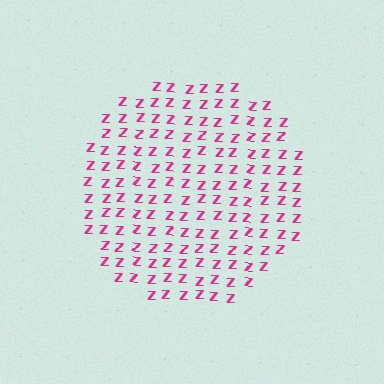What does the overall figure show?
The overall figure shows a circle.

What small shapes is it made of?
It is made of small letter Z's.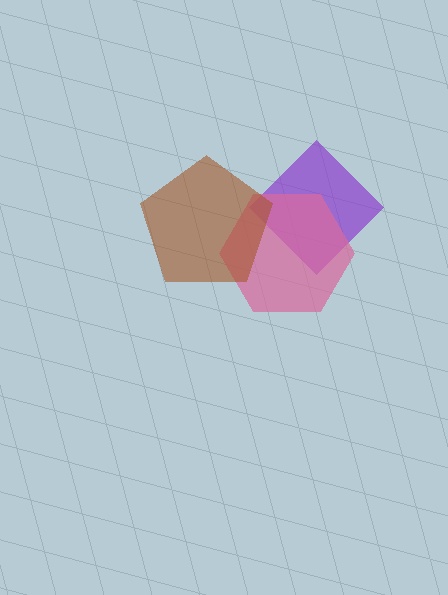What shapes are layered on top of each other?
The layered shapes are: a purple diamond, a pink hexagon, a brown pentagon.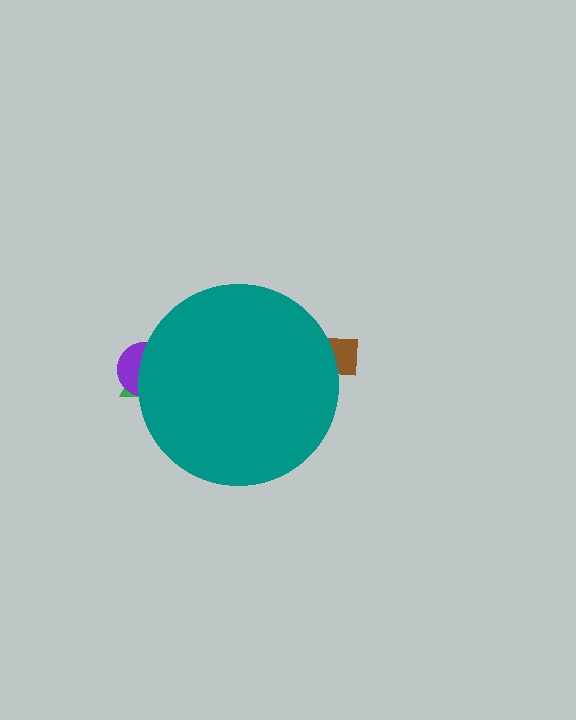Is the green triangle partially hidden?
Yes, the green triangle is partially hidden behind the teal circle.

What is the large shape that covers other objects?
A teal circle.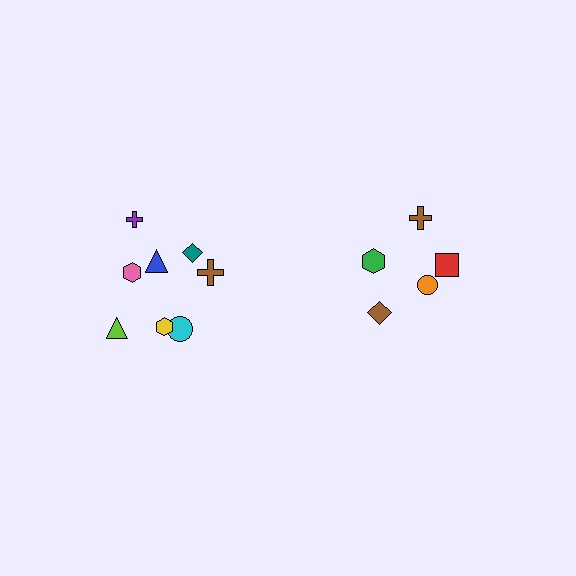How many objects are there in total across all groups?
There are 13 objects.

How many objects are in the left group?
There are 8 objects.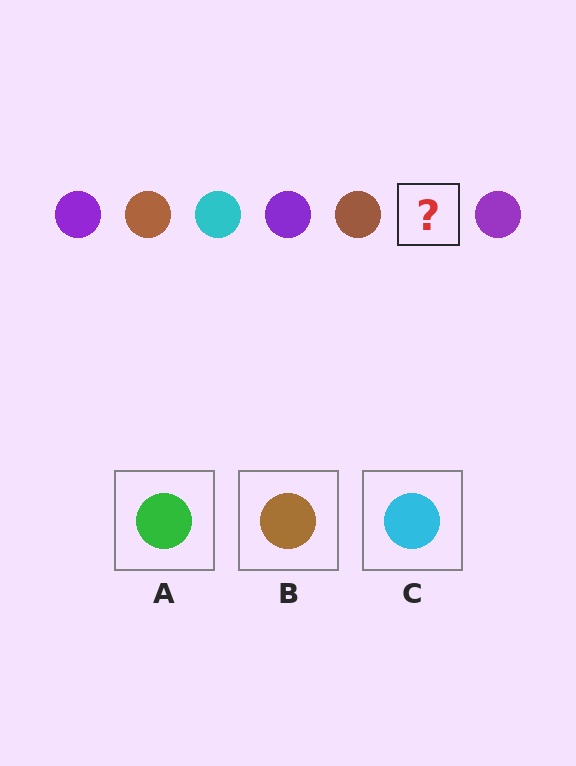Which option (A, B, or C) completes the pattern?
C.